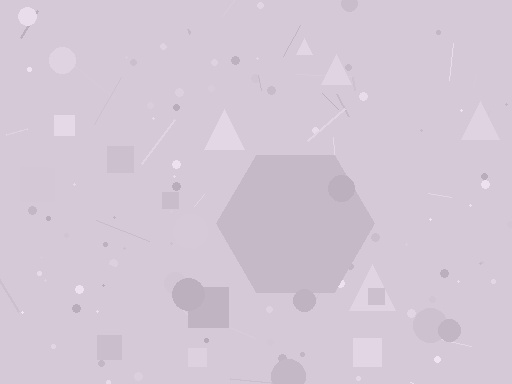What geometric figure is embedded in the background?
A hexagon is embedded in the background.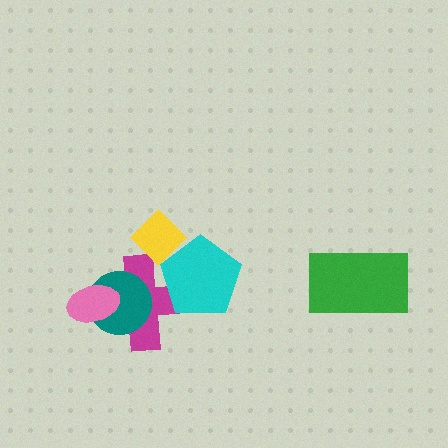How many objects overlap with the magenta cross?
4 objects overlap with the magenta cross.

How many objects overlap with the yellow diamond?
2 objects overlap with the yellow diamond.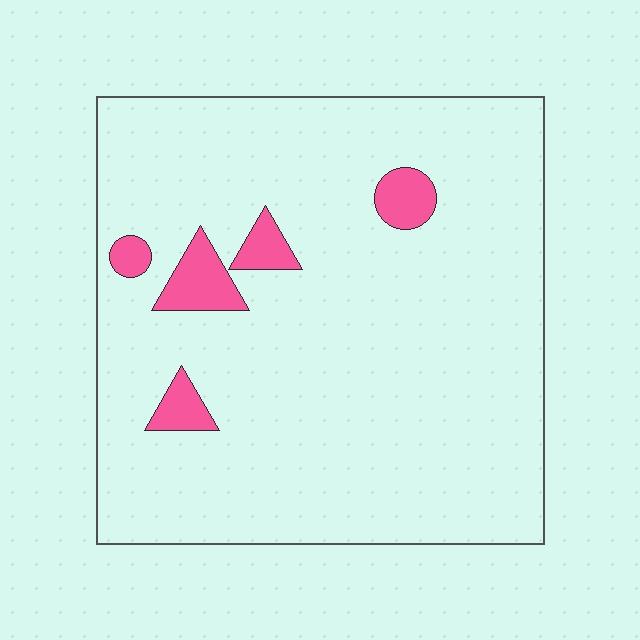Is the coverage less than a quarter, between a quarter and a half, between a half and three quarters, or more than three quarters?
Less than a quarter.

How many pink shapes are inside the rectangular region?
5.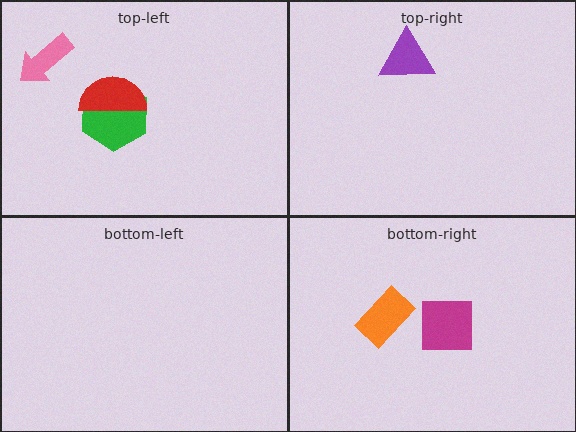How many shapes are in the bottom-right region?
2.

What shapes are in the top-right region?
The purple triangle.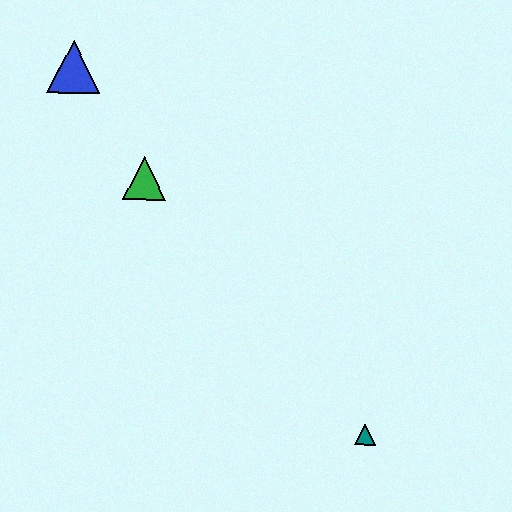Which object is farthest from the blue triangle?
The teal triangle is farthest from the blue triangle.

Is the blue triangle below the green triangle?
No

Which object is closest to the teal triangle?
The green triangle is closest to the teal triangle.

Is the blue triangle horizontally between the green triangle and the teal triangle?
No